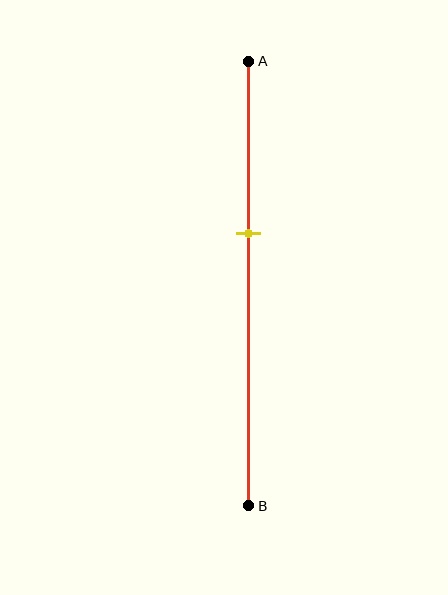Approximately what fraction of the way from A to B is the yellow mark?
The yellow mark is approximately 40% of the way from A to B.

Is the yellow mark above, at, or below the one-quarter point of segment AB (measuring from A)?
The yellow mark is below the one-quarter point of segment AB.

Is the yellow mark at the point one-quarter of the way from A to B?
No, the mark is at about 40% from A, not at the 25% one-quarter point.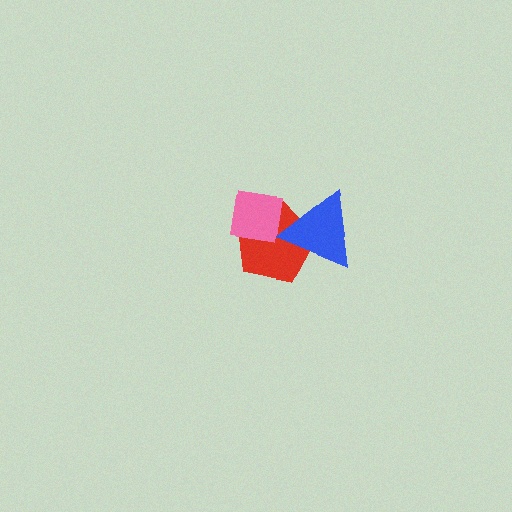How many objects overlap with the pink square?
2 objects overlap with the pink square.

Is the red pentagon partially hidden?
Yes, it is partially covered by another shape.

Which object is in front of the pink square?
The blue triangle is in front of the pink square.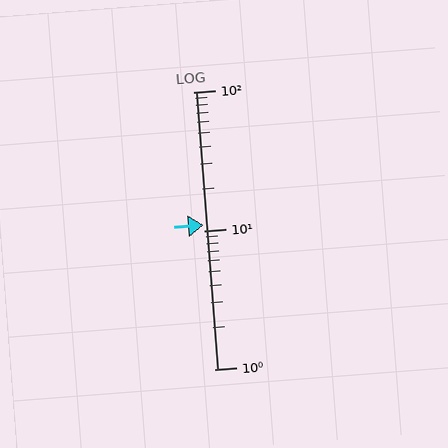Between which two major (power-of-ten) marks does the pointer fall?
The pointer is between 10 and 100.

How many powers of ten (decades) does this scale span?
The scale spans 2 decades, from 1 to 100.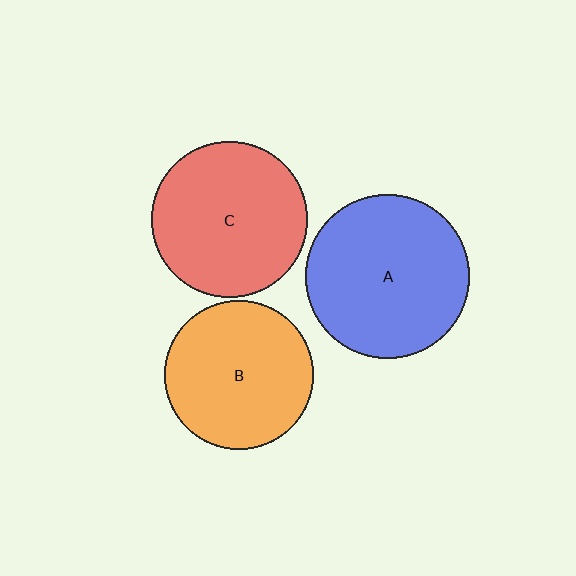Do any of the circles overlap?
No, none of the circles overlap.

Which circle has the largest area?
Circle A (blue).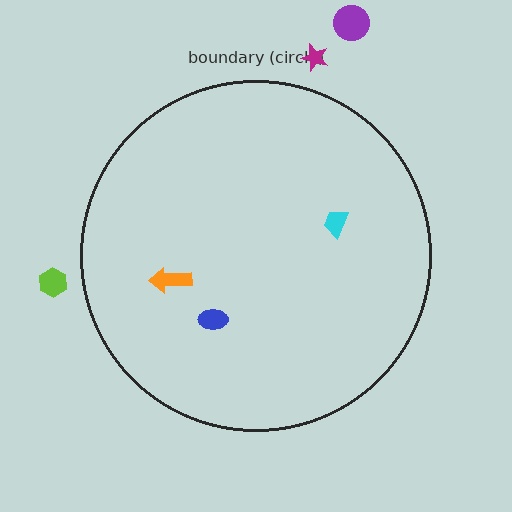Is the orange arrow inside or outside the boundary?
Inside.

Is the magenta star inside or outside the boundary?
Outside.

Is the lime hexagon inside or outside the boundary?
Outside.